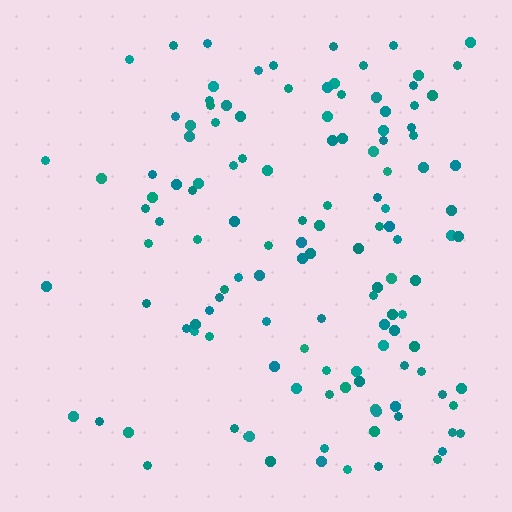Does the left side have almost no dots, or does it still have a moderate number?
Still a moderate number, just noticeably fewer than the right.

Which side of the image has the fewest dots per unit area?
The left.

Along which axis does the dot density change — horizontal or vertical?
Horizontal.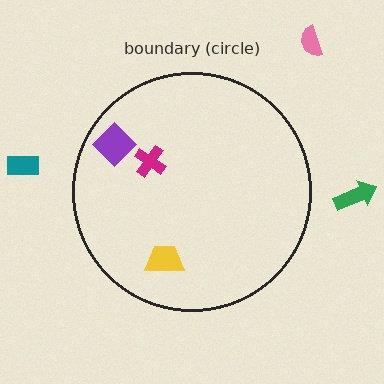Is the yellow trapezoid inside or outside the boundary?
Inside.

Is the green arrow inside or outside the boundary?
Outside.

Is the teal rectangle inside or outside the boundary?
Outside.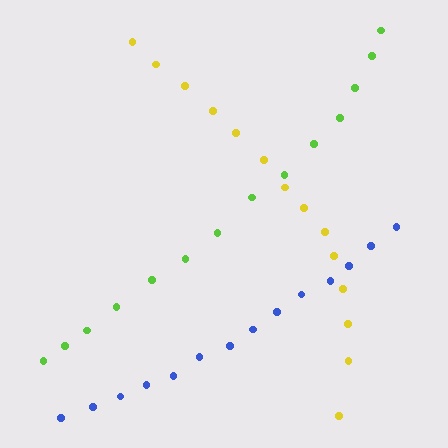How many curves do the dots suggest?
There are 3 distinct paths.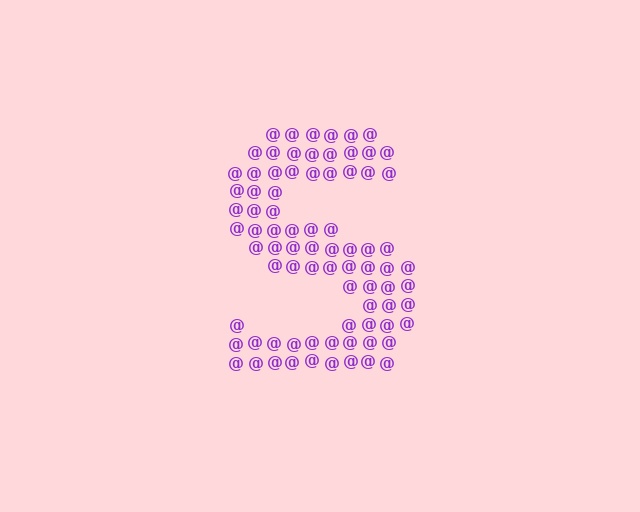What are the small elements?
The small elements are at signs.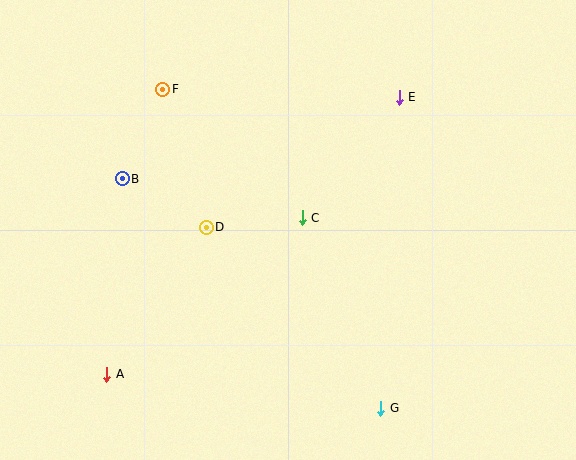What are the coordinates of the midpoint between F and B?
The midpoint between F and B is at (142, 134).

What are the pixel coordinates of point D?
Point D is at (206, 227).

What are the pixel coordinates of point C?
Point C is at (302, 218).